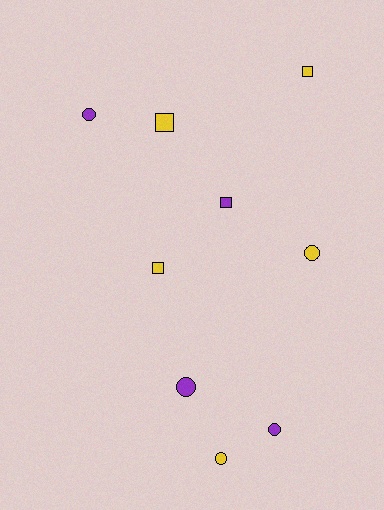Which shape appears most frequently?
Circle, with 5 objects.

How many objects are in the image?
There are 9 objects.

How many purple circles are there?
There are 3 purple circles.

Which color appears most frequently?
Yellow, with 5 objects.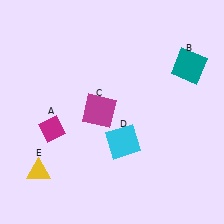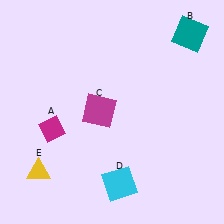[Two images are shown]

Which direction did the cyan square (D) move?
The cyan square (D) moved down.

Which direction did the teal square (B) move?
The teal square (B) moved up.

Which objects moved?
The objects that moved are: the teal square (B), the cyan square (D).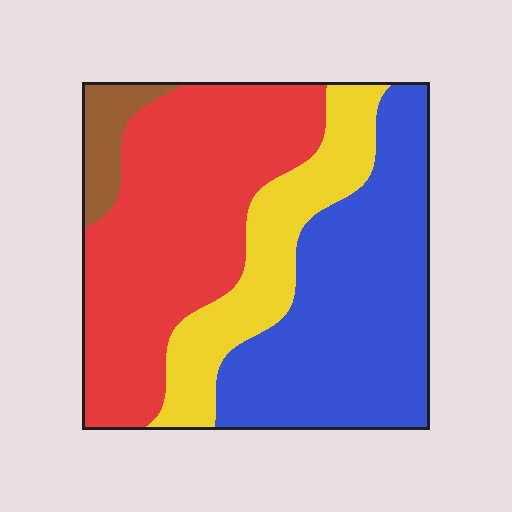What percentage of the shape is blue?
Blue takes up about three eighths (3/8) of the shape.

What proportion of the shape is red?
Red covers roughly 40% of the shape.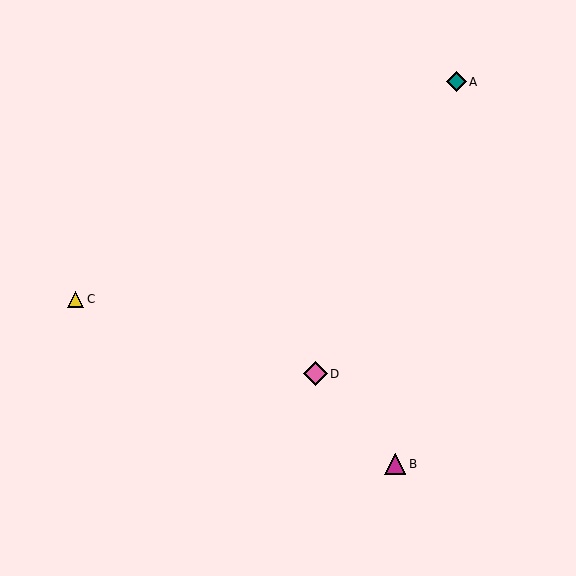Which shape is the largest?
The pink diamond (labeled D) is the largest.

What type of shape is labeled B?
Shape B is a magenta triangle.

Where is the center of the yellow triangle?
The center of the yellow triangle is at (76, 299).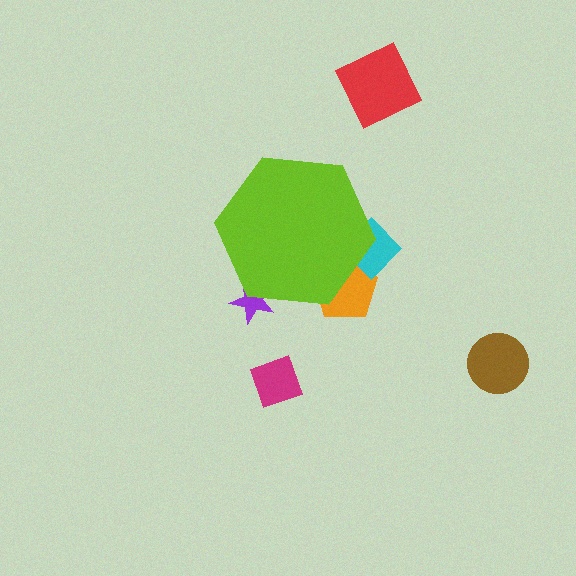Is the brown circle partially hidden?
No, the brown circle is fully visible.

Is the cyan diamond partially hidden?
Yes, the cyan diamond is partially hidden behind the lime hexagon.